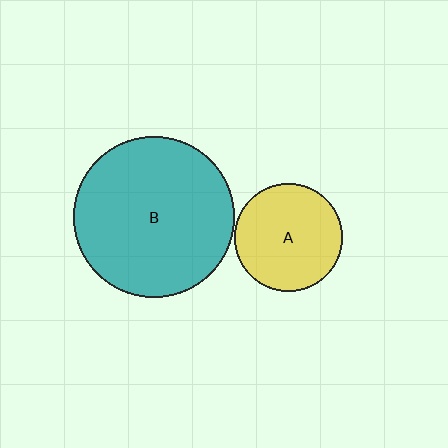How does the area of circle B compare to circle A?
Approximately 2.2 times.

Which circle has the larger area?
Circle B (teal).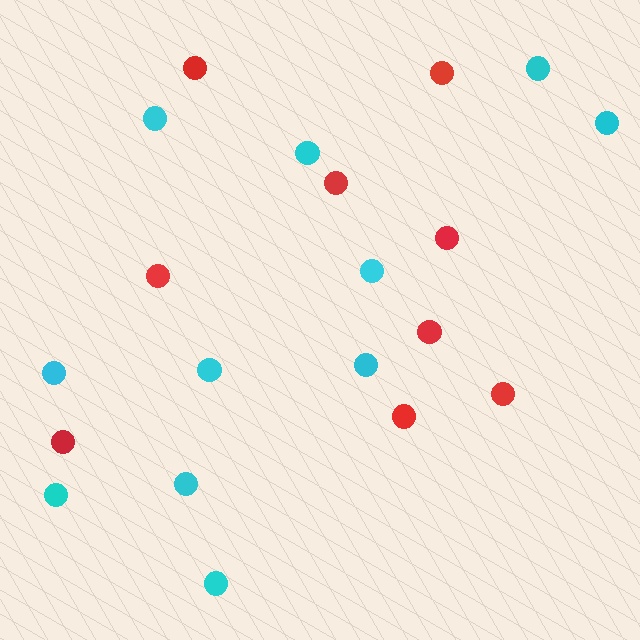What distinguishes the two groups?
There are 2 groups: one group of cyan circles (11) and one group of red circles (9).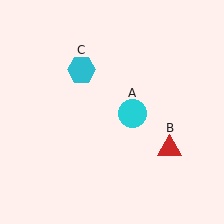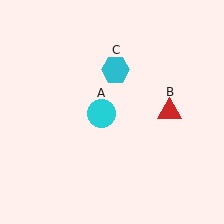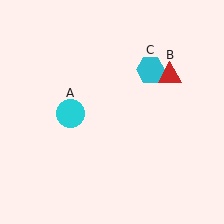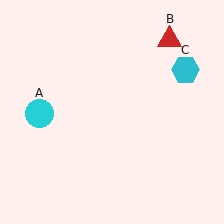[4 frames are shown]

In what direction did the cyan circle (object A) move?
The cyan circle (object A) moved left.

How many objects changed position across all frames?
3 objects changed position: cyan circle (object A), red triangle (object B), cyan hexagon (object C).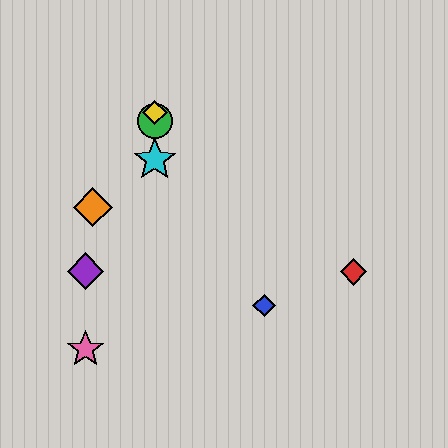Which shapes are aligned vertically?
The green circle, the yellow diamond, the cyan star are aligned vertically.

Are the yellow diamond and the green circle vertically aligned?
Yes, both are at x≈155.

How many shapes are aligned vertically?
3 shapes (the green circle, the yellow diamond, the cyan star) are aligned vertically.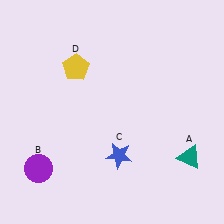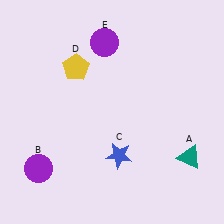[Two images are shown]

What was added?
A purple circle (E) was added in Image 2.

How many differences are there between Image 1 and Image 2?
There is 1 difference between the two images.